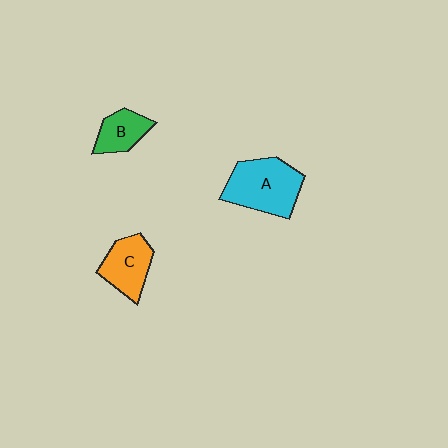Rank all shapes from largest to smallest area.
From largest to smallest: A (cyan), C (orange), B (green).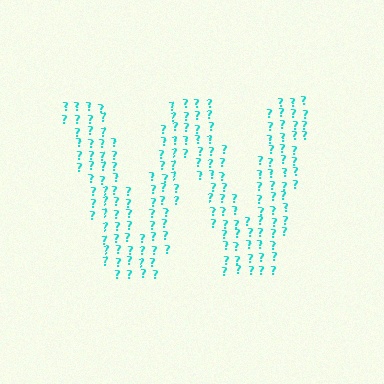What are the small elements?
The small elements are question marks.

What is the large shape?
The large shape is the letter W.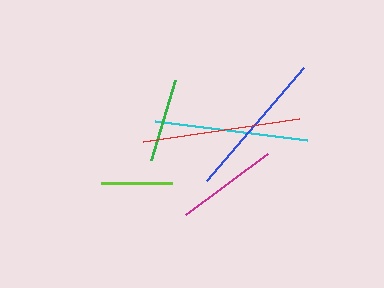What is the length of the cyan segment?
The cyan segment is approximately 153 pixels long.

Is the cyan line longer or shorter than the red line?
The red line is longer than the cyan line.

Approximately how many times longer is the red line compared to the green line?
The red line is approximately 1.9 times the length of the green line.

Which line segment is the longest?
The red line is the longest at approximately 158 pixels.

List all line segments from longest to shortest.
From longest to shortest: red, cyan, blue, magenta, green, lime.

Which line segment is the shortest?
The lime line is the shortest at approximately 71 pixels.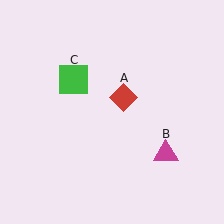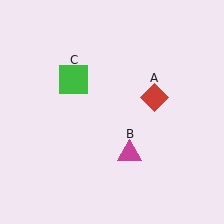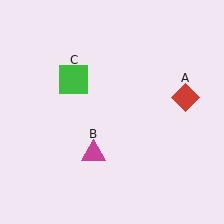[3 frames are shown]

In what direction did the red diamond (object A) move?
The red diamond (object A) moved right.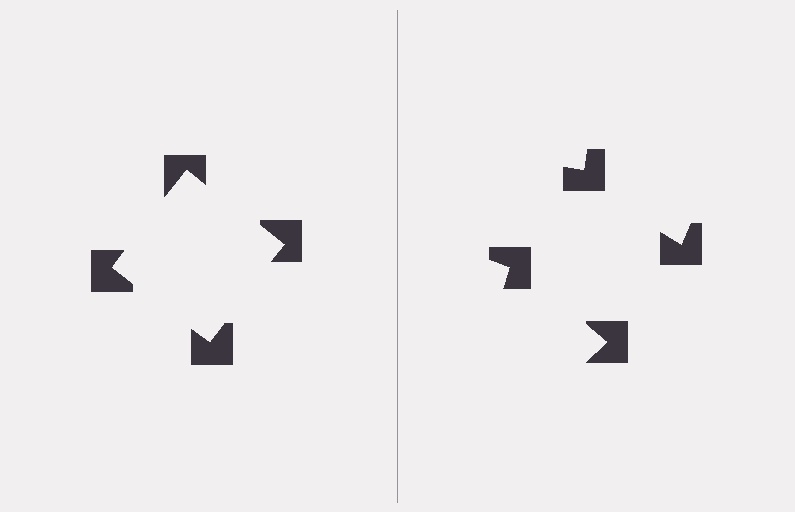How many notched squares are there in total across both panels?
8 — 4 on each side.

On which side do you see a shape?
An illusory square appears on the left side. On the right side the wedge cuts are rotated, so no coherent shape forms.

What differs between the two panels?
The notched squares are positioned identically on both sides; only the wedge orientations differ. On the left they align to a square; on the right they are misaligned.